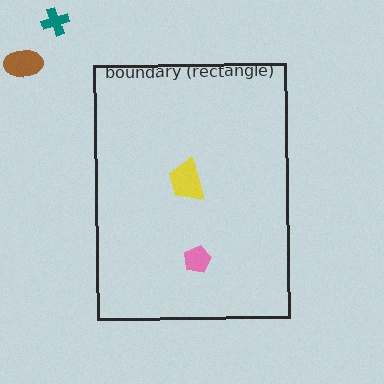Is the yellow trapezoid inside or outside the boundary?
Inside.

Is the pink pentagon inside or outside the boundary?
Inside.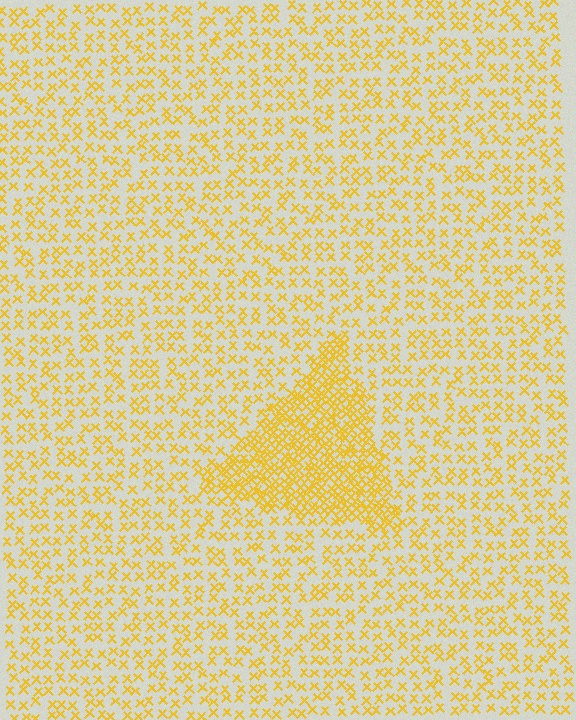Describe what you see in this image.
The image contains small yellow elements arranged at two different densities. A triangle-shaped region is visible where the elements are more densely packed than the surrounding area.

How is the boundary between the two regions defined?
The boundary is defined by a change in element density (approximately 2.5x ratio). All elements are the same color, size, and shape.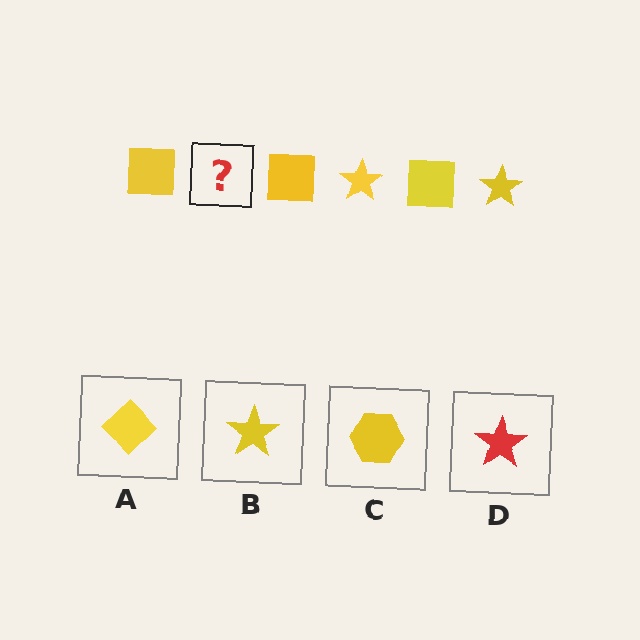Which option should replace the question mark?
Option B.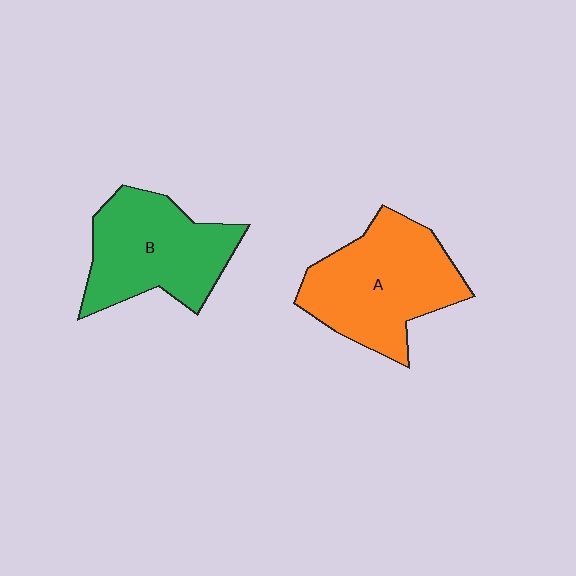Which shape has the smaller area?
Shape B (green).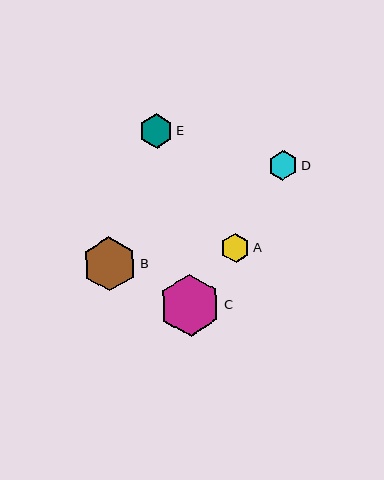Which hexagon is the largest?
Hexagon C is the largest with a size of approximately 62 pixels.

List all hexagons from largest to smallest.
From largest to smallest: C, B, E, D, A.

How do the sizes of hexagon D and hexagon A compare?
Hexagon D and hexagon A are approximately the same size.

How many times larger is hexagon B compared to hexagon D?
Hexagon B is approximately 1.8 times the size of hexagon D.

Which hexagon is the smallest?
Hexagon A is the smallest with a size of approximately 29 pixels.